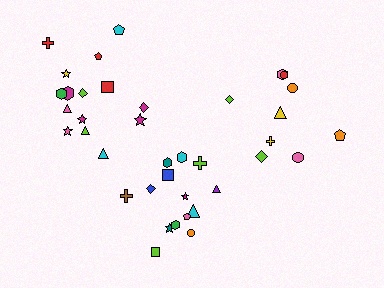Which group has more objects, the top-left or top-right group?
The top-left group.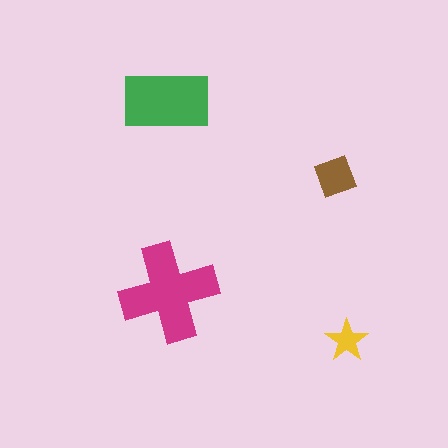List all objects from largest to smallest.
The magenta cross, the green rectangle, the brown diamond, the yellow star.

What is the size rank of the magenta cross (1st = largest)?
1st.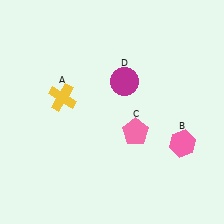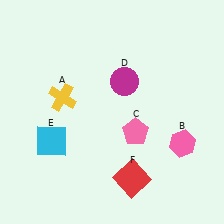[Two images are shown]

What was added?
A cyan square (E), a red square (F) were added in Image 2.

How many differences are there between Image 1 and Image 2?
There are 2 differences between the two images.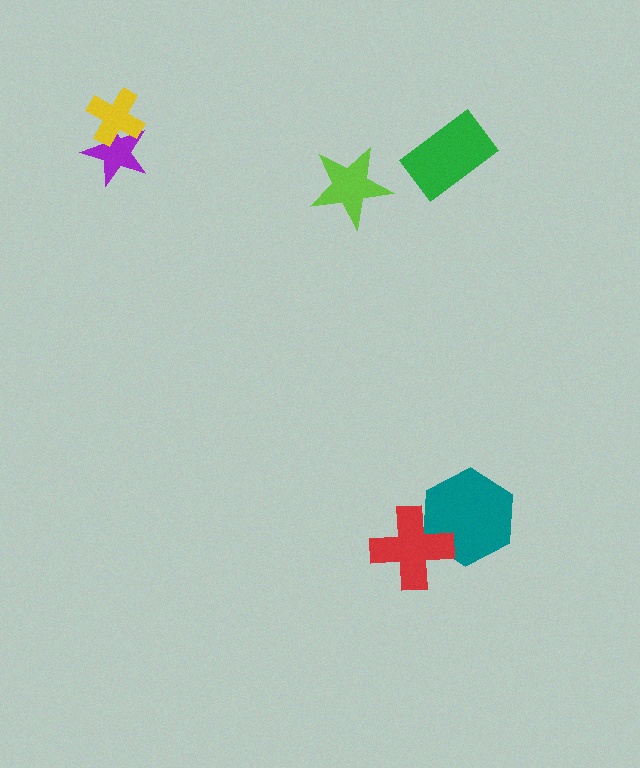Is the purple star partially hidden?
Yes, it is partially covered by another shape.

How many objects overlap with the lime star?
0 objects overlap with the lime star.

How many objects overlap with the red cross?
1 object overlaps with the red cross.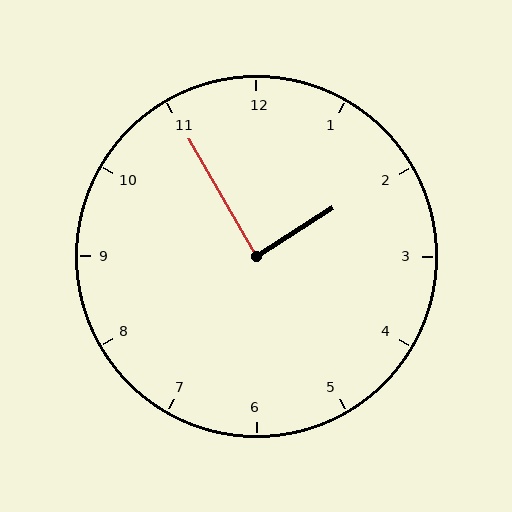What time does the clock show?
1:55.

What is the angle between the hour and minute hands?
Approximately 88 degrees.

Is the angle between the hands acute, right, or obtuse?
It is right.